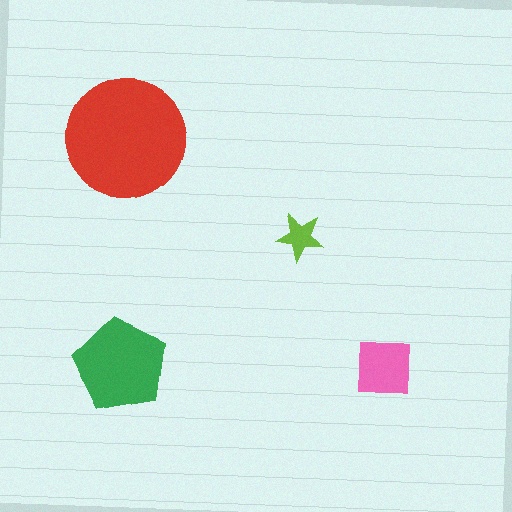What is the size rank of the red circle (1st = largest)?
1st.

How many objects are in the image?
There are 4 objects in the image.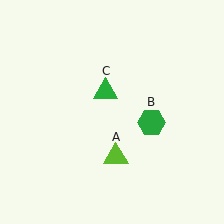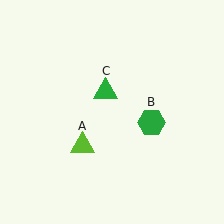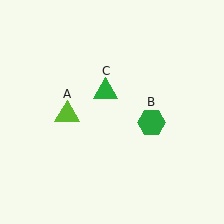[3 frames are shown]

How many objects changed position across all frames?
1 object changed position: lime triangle (object A).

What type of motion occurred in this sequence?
The lime triangle (object A) rotated clockwise around the center of the scene.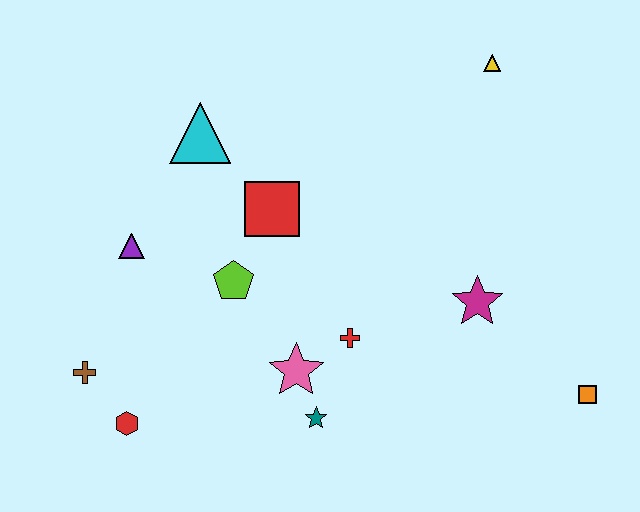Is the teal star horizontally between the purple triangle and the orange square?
Yes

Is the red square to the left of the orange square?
Yes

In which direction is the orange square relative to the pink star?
The orange square is to the right of the pink star.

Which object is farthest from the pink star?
The yellow triangle is farthest from the pink star.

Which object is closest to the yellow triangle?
The magenta star is closest to the yellow triangle.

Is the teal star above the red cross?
No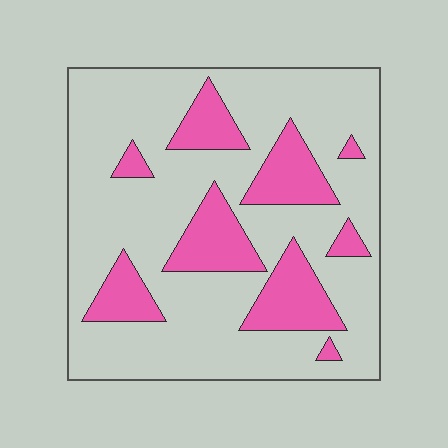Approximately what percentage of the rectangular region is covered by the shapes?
Approximately 25%.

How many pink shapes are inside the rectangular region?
9.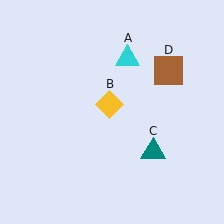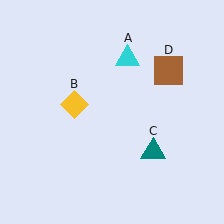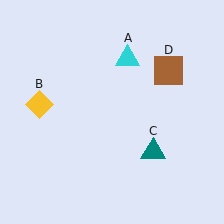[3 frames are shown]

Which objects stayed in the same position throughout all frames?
Cyan triangle (object A) and teal triangle (object C) and brown square (object D) remained stationary.